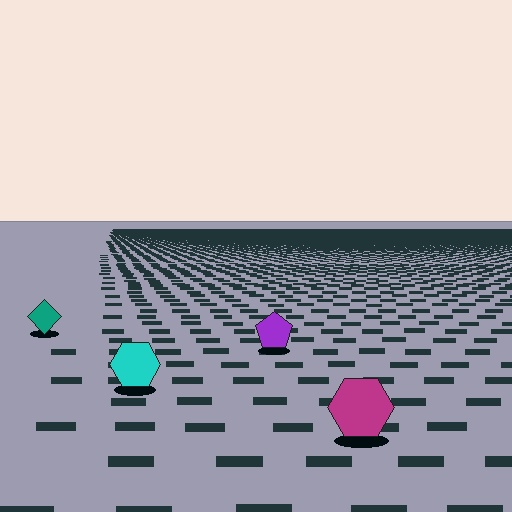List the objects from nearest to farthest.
From nearest to farthest: the magenta hexagon, the cyan hexagon, the purple pentagon, the teal diamond.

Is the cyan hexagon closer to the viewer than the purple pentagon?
Yes. The cyan hexagon is closer — you can tell from the texture gradient: the ground texture is coarser near it.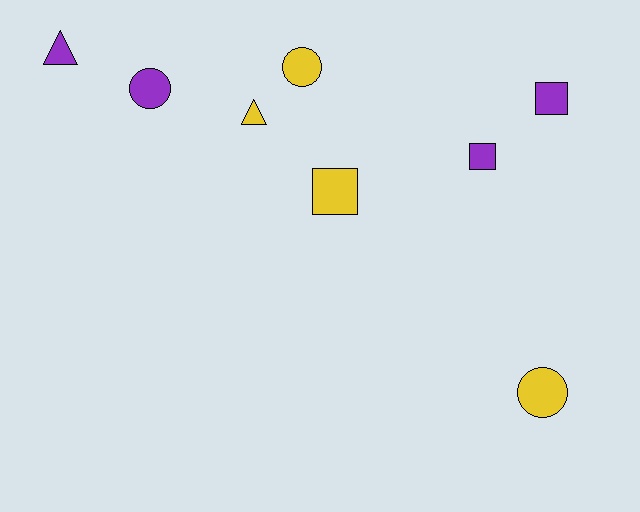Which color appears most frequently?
Yellow, with 4 objects.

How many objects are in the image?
There are 8 objects.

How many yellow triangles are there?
There is 1 yellow triangle.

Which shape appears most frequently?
Square, with 3 objects.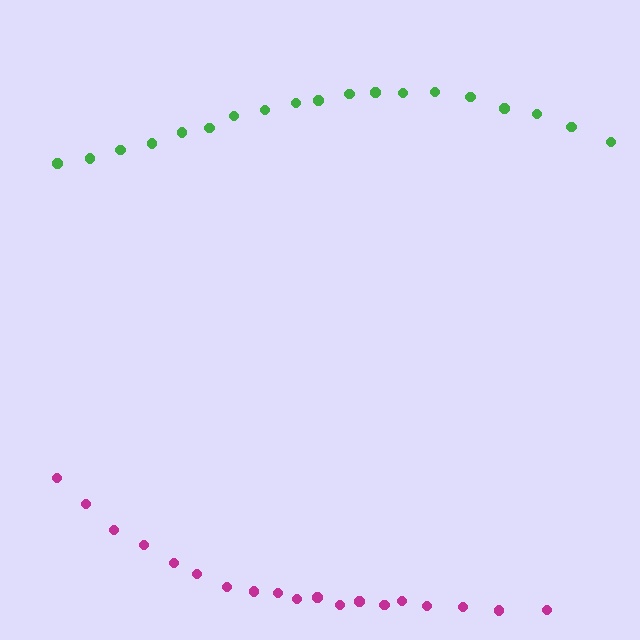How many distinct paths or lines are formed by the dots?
There are 2 distinct paths.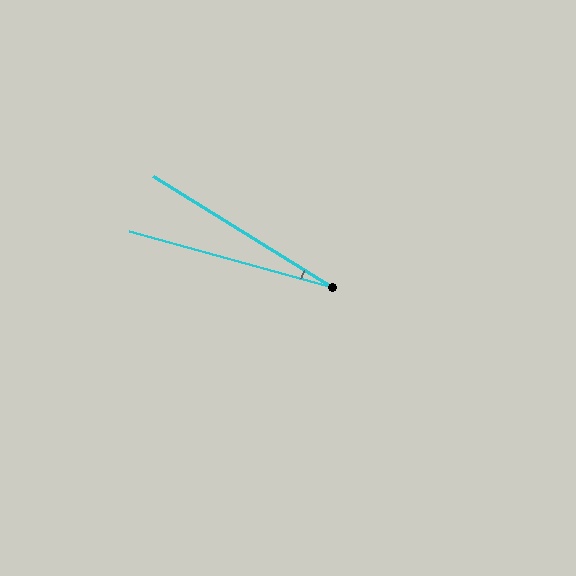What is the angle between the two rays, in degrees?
Approximately 16 degrees.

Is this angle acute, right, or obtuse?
It is acute.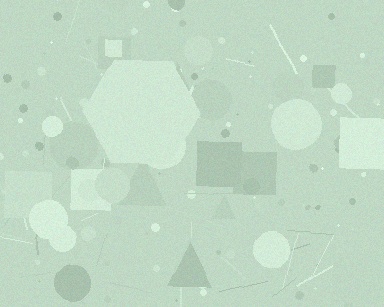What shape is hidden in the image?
A hexagon is hidden in the image.